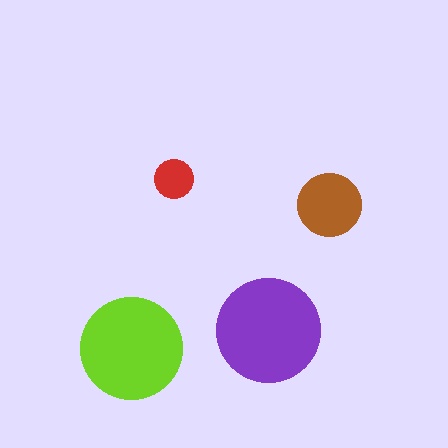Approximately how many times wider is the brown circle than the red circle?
About 1.5 times wider.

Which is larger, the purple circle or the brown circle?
The purple one.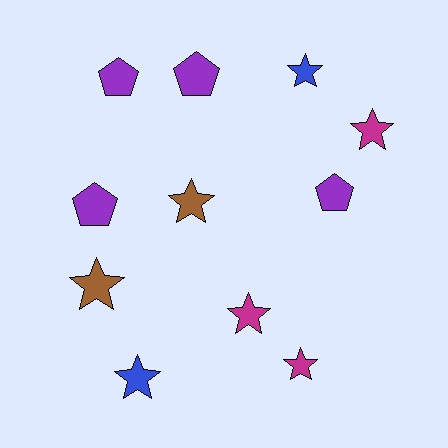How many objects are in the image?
There are 11 objects.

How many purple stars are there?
There are no purple stars.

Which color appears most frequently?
Purple, with 4 objects.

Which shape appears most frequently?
Star, with 7 objects.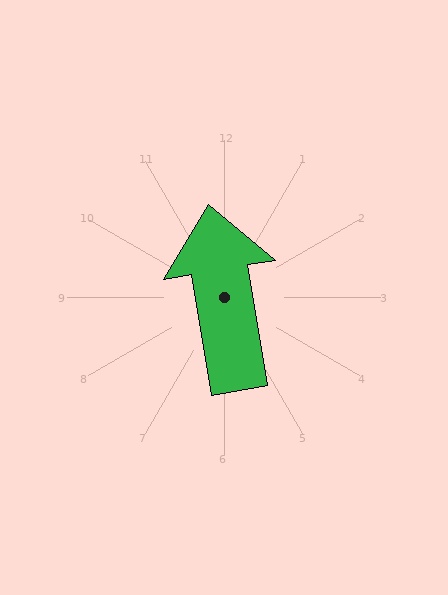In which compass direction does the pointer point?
North.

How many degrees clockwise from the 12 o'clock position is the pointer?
Approximately 350 degrees.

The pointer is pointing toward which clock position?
Roughly 12 o'clock.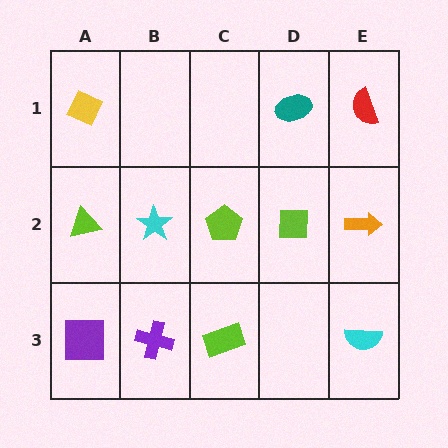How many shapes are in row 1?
3 shapes.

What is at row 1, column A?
A yellow diamond.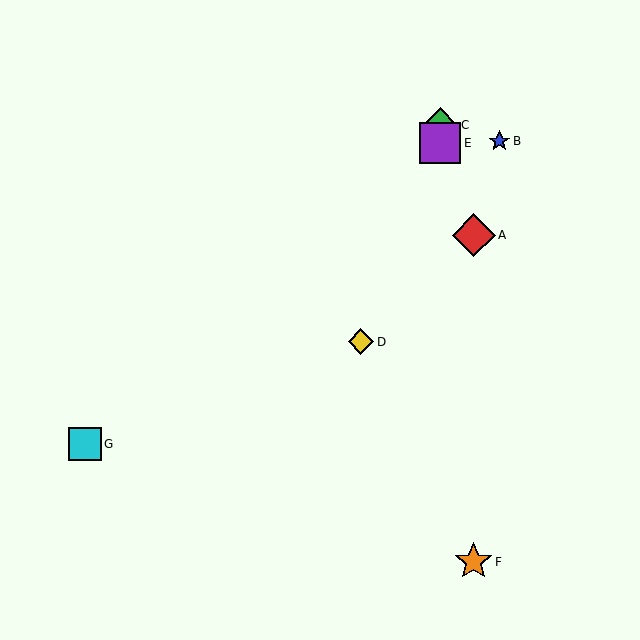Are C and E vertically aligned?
Yes, both are at x≈440.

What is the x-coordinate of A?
Object A is at x≈474.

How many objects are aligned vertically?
2 objects (C, E) are aligned vertically.